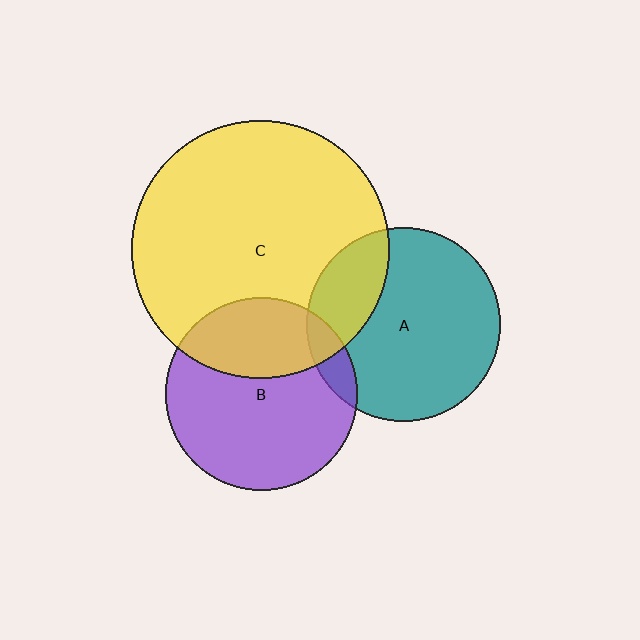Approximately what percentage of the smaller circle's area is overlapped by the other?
Approximately 25%.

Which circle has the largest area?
Circle C (yellow).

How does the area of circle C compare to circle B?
Approximately 1.8 times.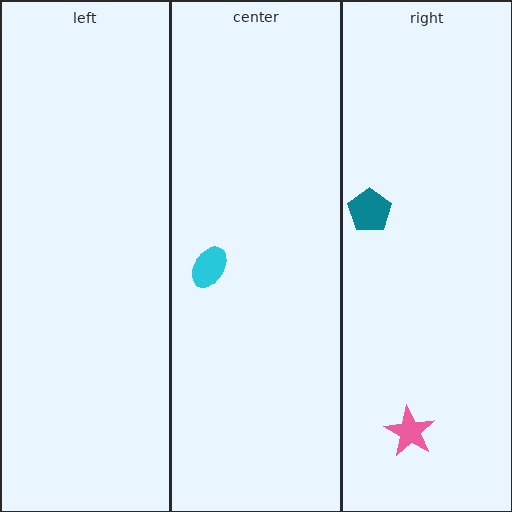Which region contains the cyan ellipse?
The center region.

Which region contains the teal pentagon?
The right region.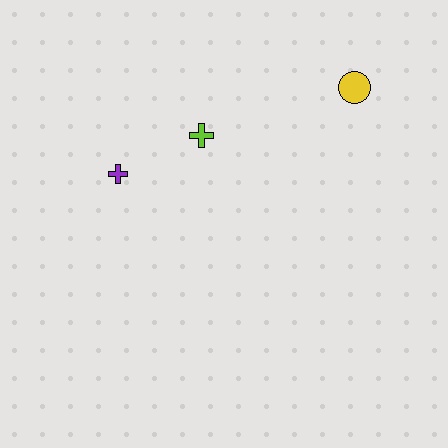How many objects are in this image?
There are 3 objects.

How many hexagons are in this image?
There are no hexagons.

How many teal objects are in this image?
There are no teal objects.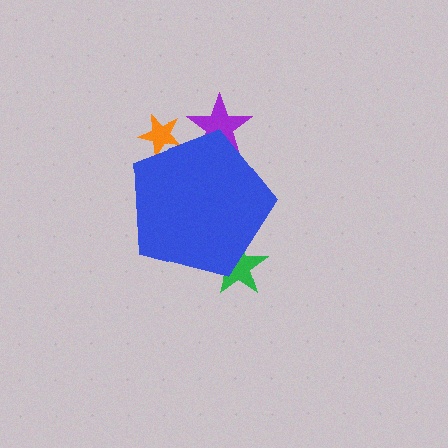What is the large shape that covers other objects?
A blue pentagon.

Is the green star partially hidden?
Yes, the green star is partially hidden behind the blue pentagon.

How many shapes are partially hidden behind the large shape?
3 shapes are partially hidden.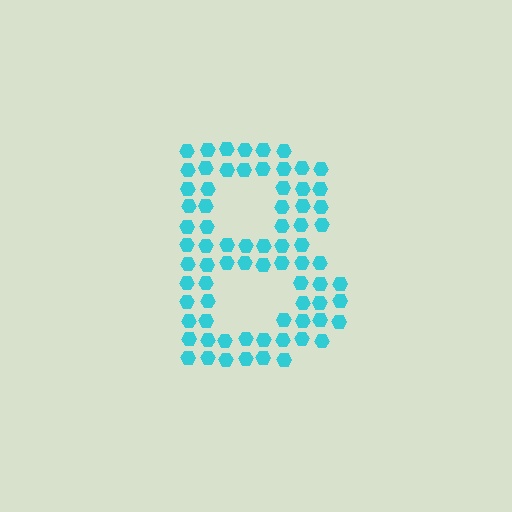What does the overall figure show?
The overall figure shows the letter B.